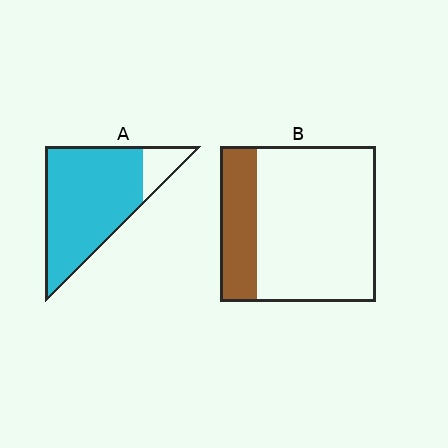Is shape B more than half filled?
No.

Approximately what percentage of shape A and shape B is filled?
A is approximately 85% and B is approximately 25%.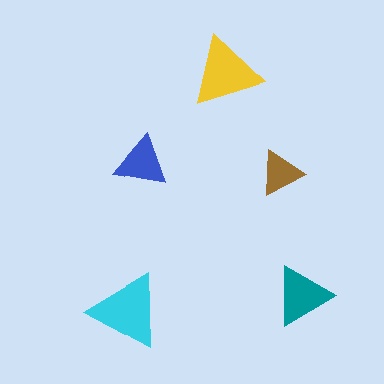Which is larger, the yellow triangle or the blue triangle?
The yellow one.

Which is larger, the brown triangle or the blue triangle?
The blue one.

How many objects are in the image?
There are 5 objects in the image.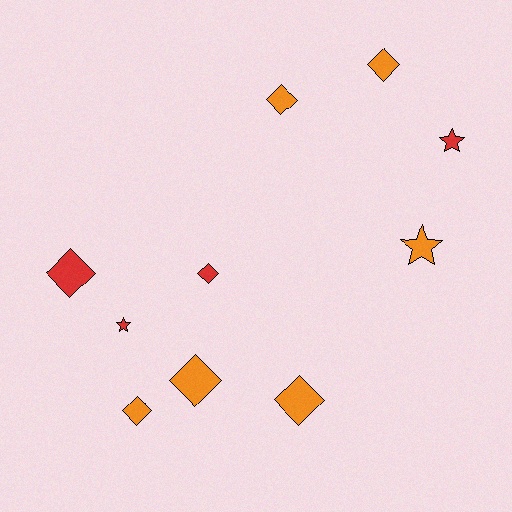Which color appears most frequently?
Orange, with 6 objects.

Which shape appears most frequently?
Diamond, with 7 objects.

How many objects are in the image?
There are 10 objects.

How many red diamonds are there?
There are 2 red diamonds.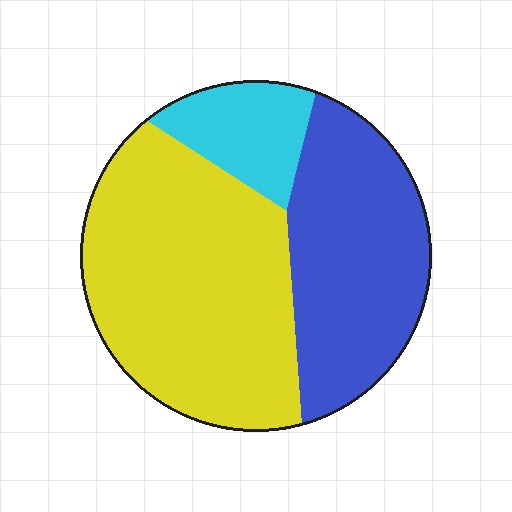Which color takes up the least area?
Cyan, at roughly 15%.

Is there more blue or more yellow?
Yellow.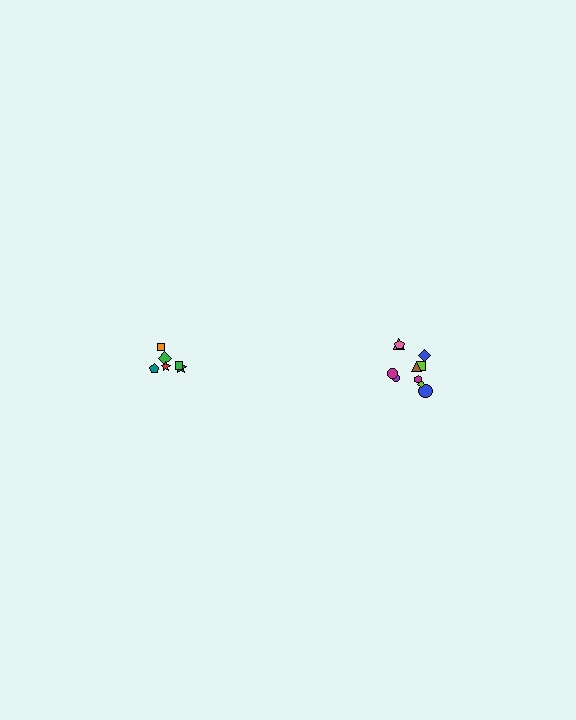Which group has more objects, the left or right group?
The right group.